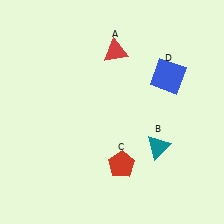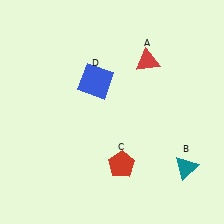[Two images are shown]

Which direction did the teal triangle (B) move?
The teal triangle (B) moved right.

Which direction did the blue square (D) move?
The blue square (D) moved left.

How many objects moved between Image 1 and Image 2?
3 objects moved between the two images.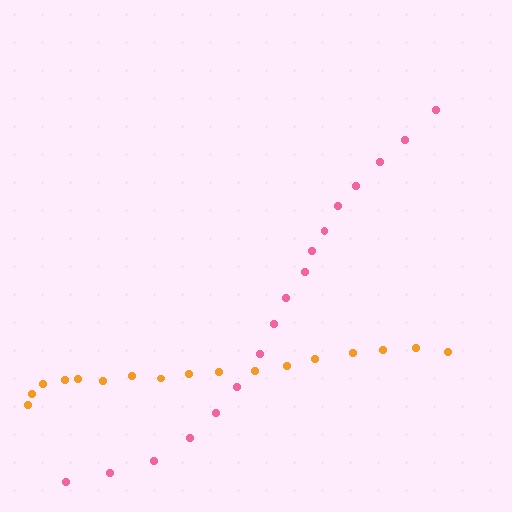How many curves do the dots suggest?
There are 2 distinct paths.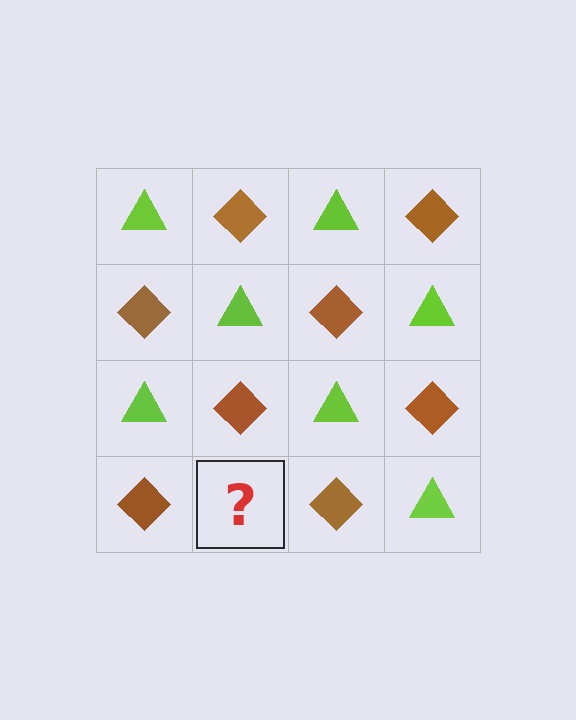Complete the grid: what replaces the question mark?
The question mark should be replaced with a lime triangle.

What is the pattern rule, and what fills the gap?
The rule is that it alternates lime triangle and brown diamond in a checkerboard pattern. The gap should be filled with a lime triangle.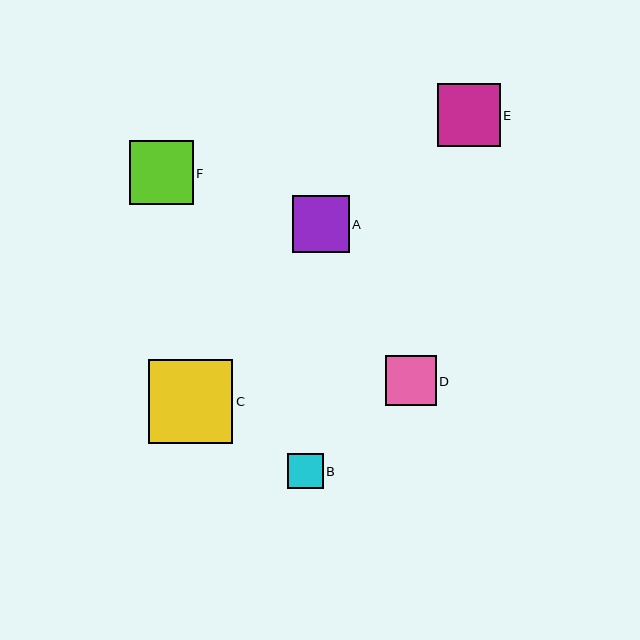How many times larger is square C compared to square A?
Square C is approximately 1.5 times the size of square A.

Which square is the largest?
Square C is the largest with a size of approximately 84 pixels.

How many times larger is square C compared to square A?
Square C is approximately 1.5 times the size of square A.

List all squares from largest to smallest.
From largest to smallest: C, F, E, A, D, B.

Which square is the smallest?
Square B is the smallest with a size of approximately 36 pixels.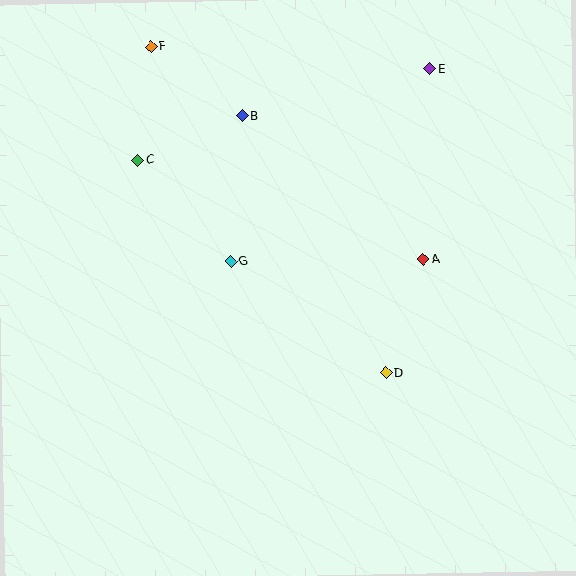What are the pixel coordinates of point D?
Point D is at (386, 373).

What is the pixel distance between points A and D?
The distance between A and D is 120 pixels.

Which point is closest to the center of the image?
Point G at (231, 261) is closest to the center.